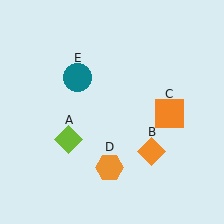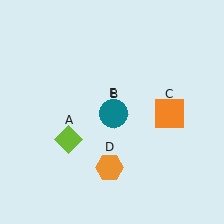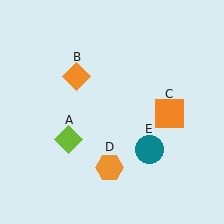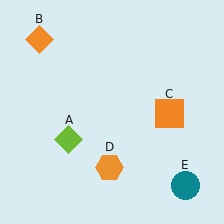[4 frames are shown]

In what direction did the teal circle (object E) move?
The teal circle (object E) moved down and to the right.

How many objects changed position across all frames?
2 objects changed position: orange diamond (object B), teal circle (object E).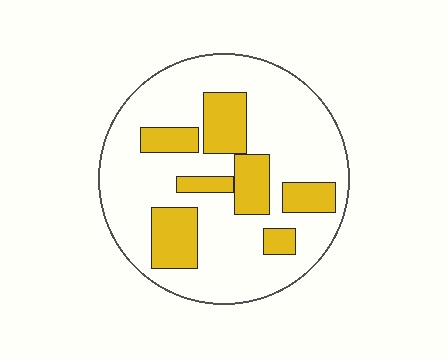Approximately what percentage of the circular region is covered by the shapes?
Approximately 25%.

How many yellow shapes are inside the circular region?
7.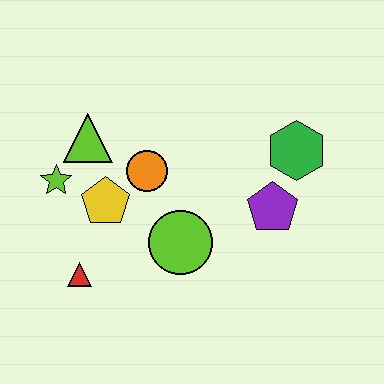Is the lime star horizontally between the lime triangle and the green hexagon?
No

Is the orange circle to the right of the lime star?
Yes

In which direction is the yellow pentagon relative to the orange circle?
The yellow pentagon is to the left of the orange circle.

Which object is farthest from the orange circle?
The green hexagon is farthest from the orange circle.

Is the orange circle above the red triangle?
Yes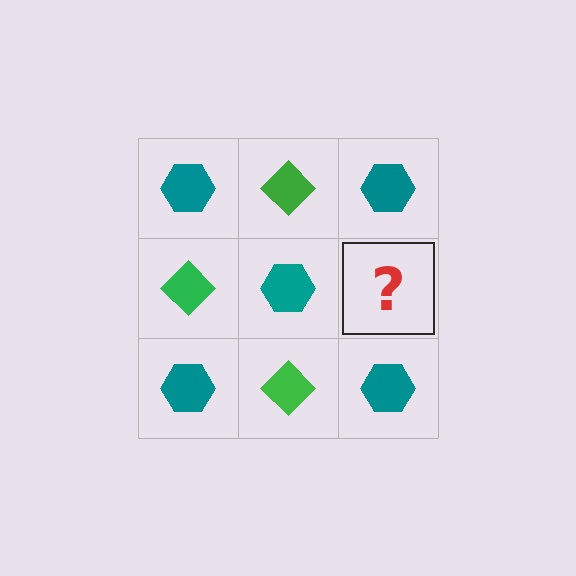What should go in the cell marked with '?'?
The missing cell should contain a green diamond.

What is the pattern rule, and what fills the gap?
The rule is that it alternates teal hexagon and green diamond in a checkerboard pattern. The gap should be filled with a green diamond.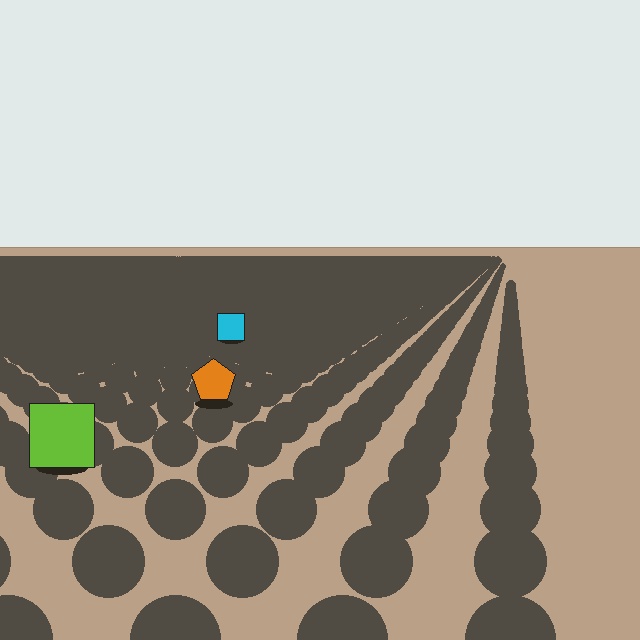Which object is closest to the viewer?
The lime square is closest. The texture marks near it are larger and more spread out.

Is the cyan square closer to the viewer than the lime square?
No. The lime square is closer — you can tell from the texture gradient: the ground texture is coarser near it.